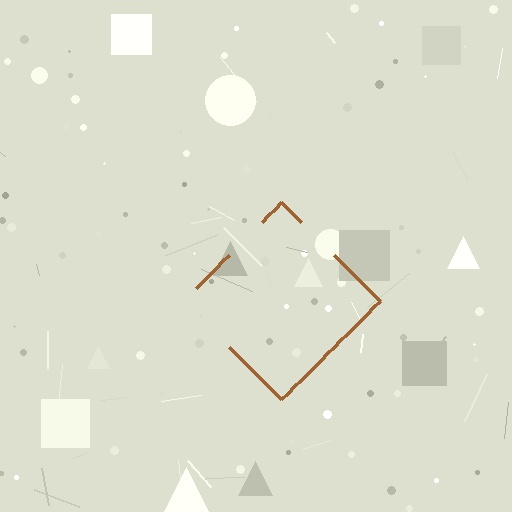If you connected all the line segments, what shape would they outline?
They would outline a diamond.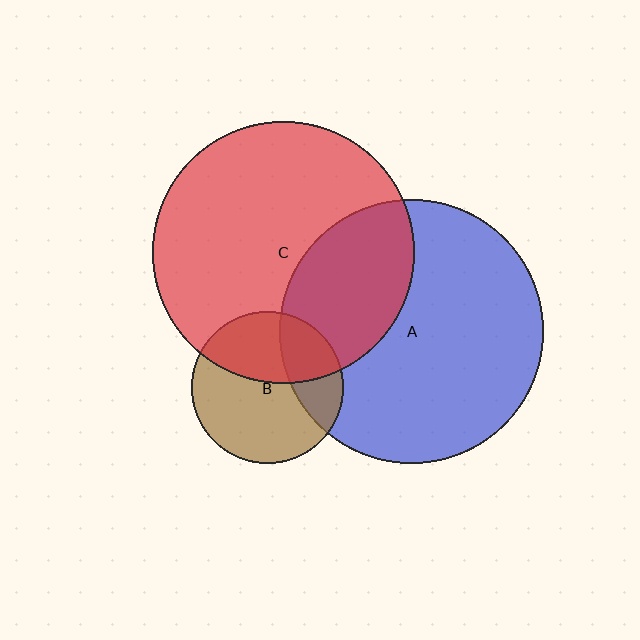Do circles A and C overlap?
Yes.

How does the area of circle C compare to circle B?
Approximately 3.0 times.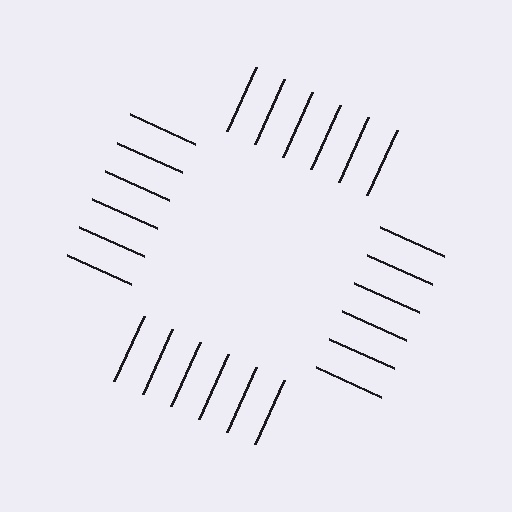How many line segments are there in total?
24 — 6 along each of the 4 edges.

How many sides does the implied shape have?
4 sides — the line-ends trace a square.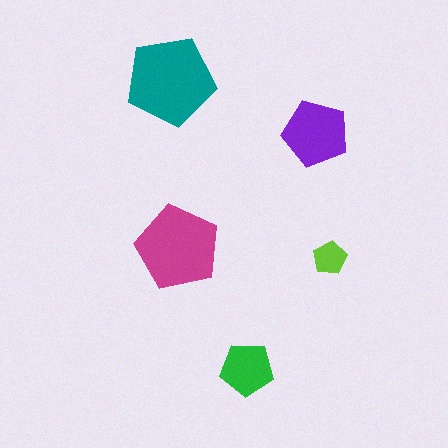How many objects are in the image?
There are 5 objects in the image.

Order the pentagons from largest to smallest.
the teal one, the magenta one, the purple one, the green one, the lime one.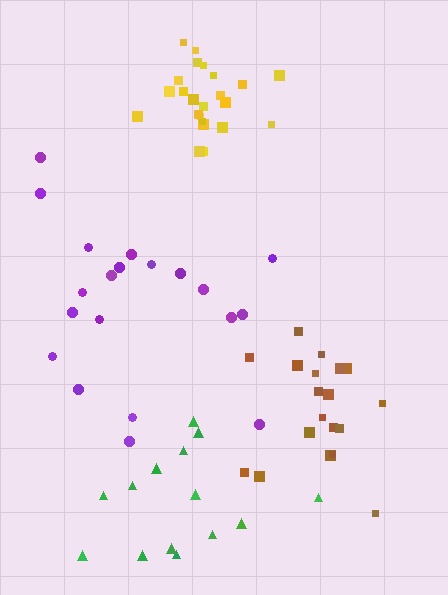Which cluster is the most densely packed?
Yellow.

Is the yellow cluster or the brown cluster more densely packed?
Yellow.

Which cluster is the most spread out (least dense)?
Purple.